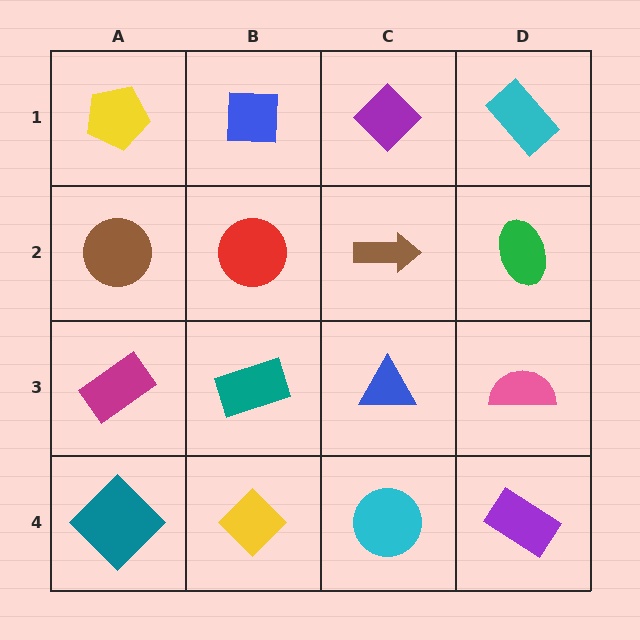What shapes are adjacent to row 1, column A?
A brown circle (row 2, column A), a blue square (row 1, column B).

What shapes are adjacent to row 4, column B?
A teal rectangle (row 3, column B), a teal diamond (row 4, column A), a cyan circle (row 4, column C).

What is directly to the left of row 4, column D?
A cyan circle.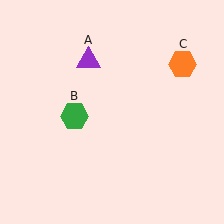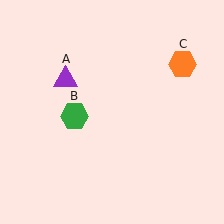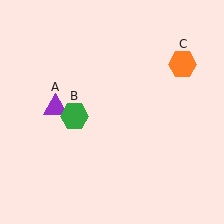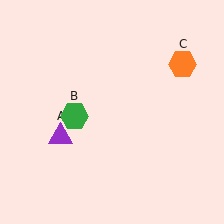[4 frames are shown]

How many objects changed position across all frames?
1 object changed position: purple triangle (object A).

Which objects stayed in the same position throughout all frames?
Green hexagon (object B) and orange hexagon (object C) remained stationary.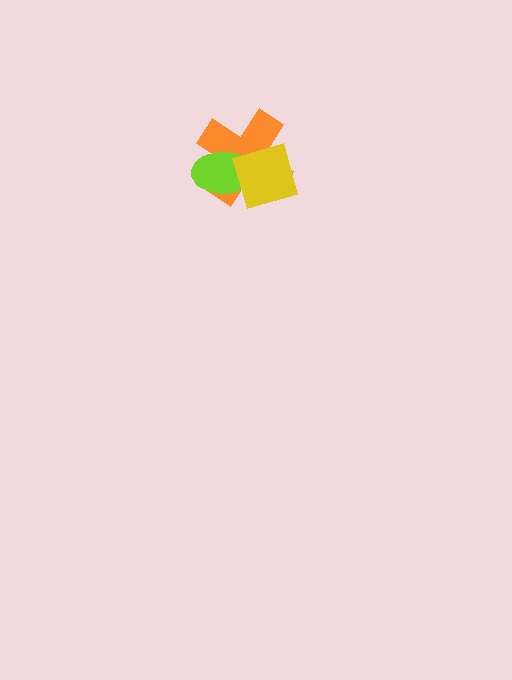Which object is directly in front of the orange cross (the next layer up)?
The lime ellipse is directly in front of the orange cross.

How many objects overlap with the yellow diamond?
2 objects overlap with the yellow diamond.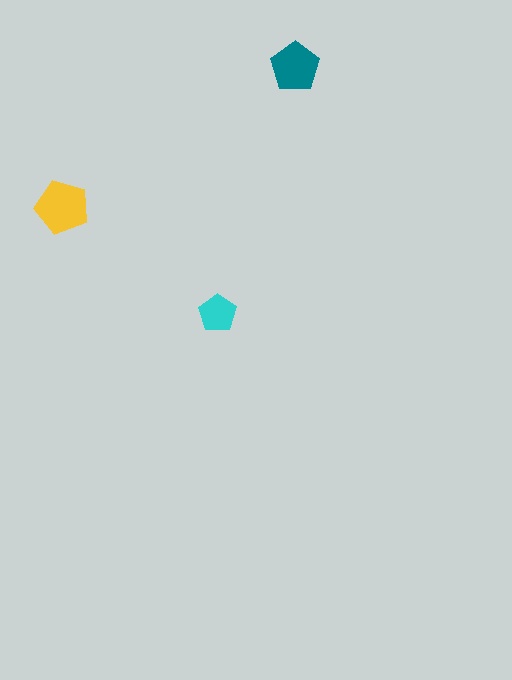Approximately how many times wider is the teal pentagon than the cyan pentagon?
About 1.5 times wider.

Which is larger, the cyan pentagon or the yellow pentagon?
The yellow one.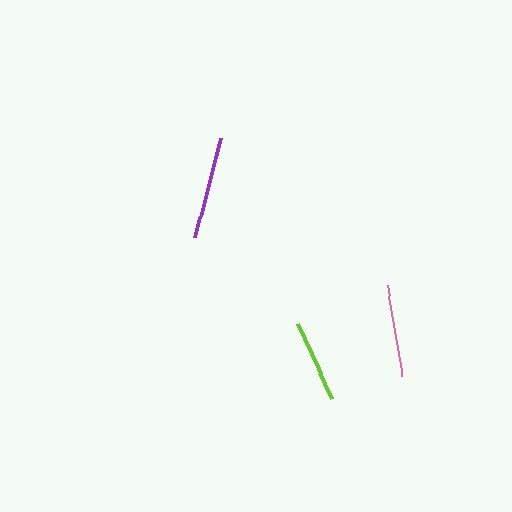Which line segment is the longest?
The purple line is the longest at approximately 102 pixels.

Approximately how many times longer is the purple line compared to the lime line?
The purple line is approximately 1.2 times the length of the lime line.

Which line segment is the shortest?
The lime line is the shortest at approximately 83 pixels.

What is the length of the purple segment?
The purple segment is approximately 102 pixels long.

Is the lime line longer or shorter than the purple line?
The purple line is longer than the lime line.